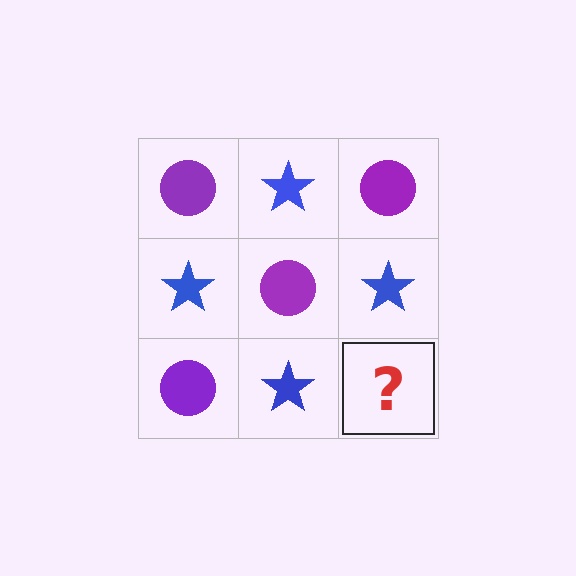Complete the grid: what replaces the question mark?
The question mark should be replaced with a purple circle.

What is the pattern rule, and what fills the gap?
The rule is that it alternates purple circle and blue star in a checkerboard pattern. The gap should be filled with a purple circle.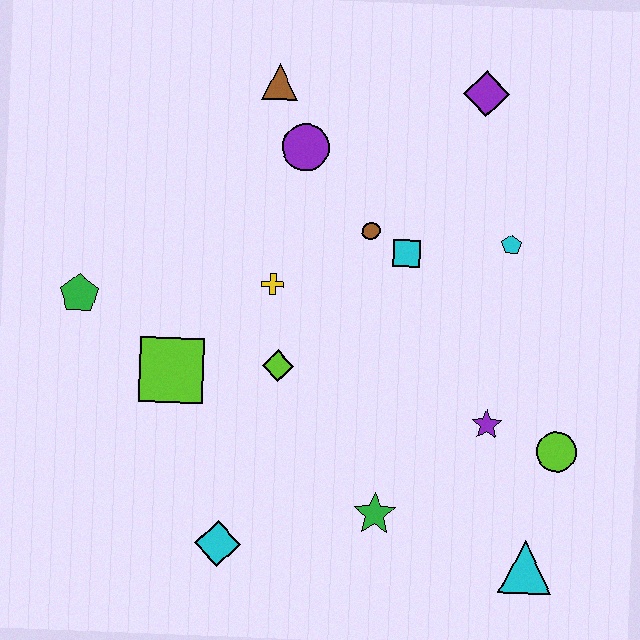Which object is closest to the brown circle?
The cyan square is closest to the brown circle.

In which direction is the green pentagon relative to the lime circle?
The green pentagon is to the left of the lime circle.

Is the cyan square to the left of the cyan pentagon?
Yes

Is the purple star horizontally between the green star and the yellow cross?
No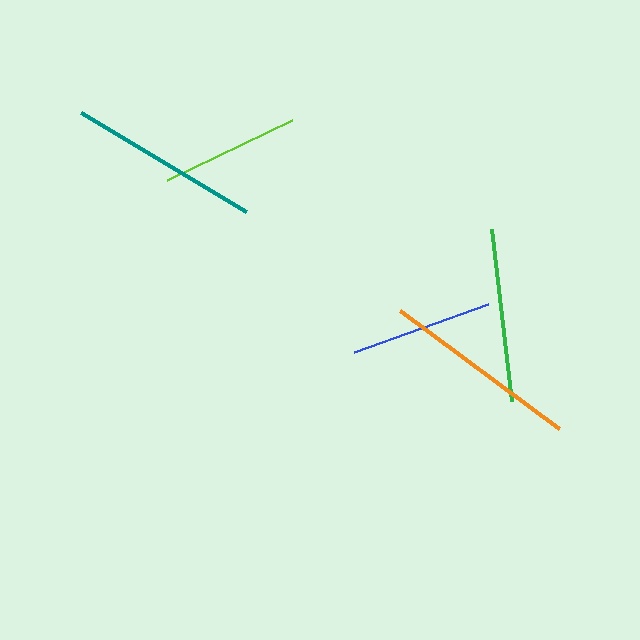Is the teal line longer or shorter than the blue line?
The teal line is longer than the blue line.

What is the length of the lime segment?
The lime segment is approximately 139 pixels long.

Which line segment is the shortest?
The lime line is the shortest at approximately 139 pixels.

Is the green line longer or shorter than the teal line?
The teal line is longer than the green line.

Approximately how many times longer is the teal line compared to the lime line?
The teal line is approximately 1.4 times the length of the lime line.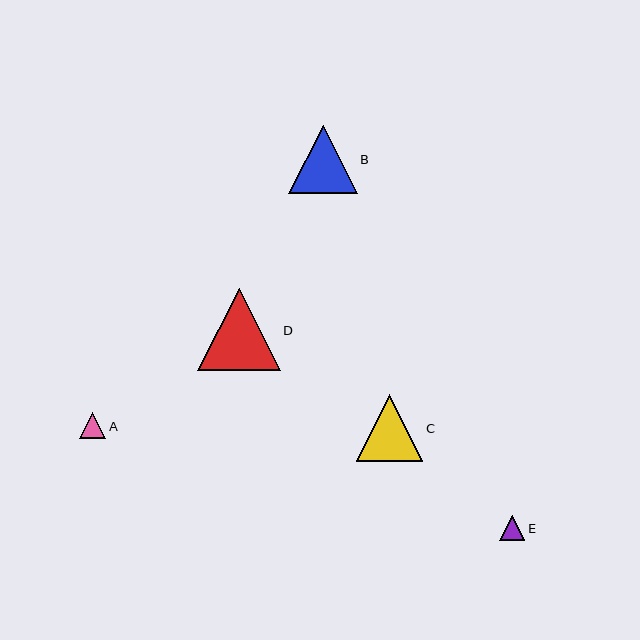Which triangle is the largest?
Triangle D is the largest with a size of approximately 83 pixels.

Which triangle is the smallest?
Triangle E is the smallest with a size of approximately 25 pixels.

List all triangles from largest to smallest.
From largest to smallest: D, B, C, A, E.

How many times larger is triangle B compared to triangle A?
Triangle B is approximately 2.6 times the size of triangle A.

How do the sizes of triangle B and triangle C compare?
Triangle B and triangle C are approximately the same size.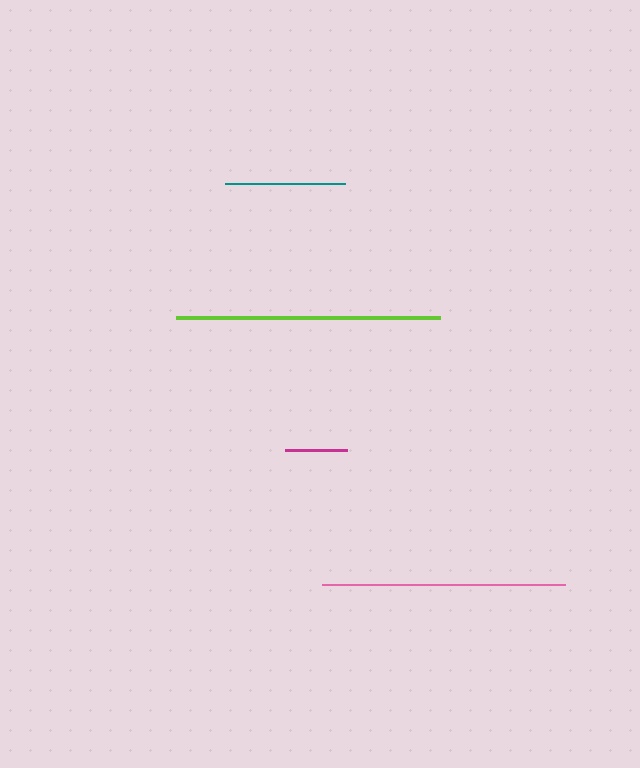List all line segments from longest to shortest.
From longest to shortest: lime, pink, teal, magenta.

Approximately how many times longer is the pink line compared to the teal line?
The pink line is approximately 2.0 times the length of the teal line.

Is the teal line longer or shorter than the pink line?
The pink line is longer than the teal line.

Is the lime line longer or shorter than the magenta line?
The lime line is longer than the magenta line.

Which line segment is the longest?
The lime line is the longest at approximately 264 pixels.